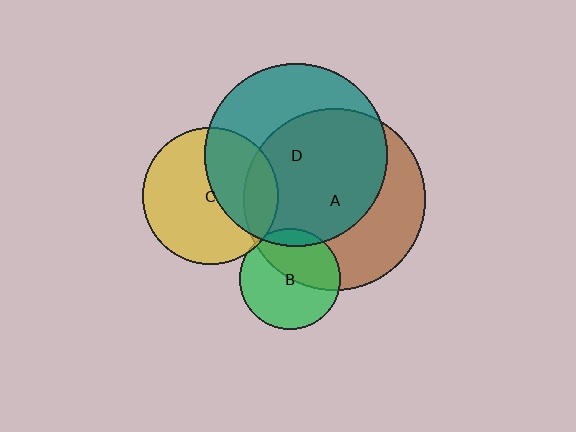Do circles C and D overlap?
Yes.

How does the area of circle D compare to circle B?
Approximately 3.3 times.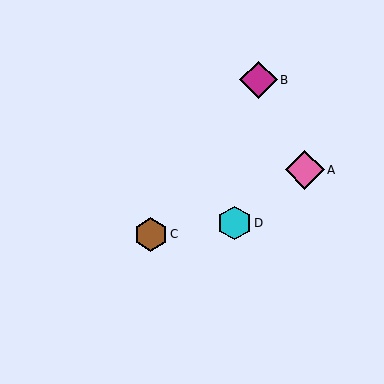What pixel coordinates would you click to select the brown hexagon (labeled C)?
Click at (151, 234) to select the brown hexagon C.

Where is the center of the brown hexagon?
The center of the brown hexagon is at (151, 234).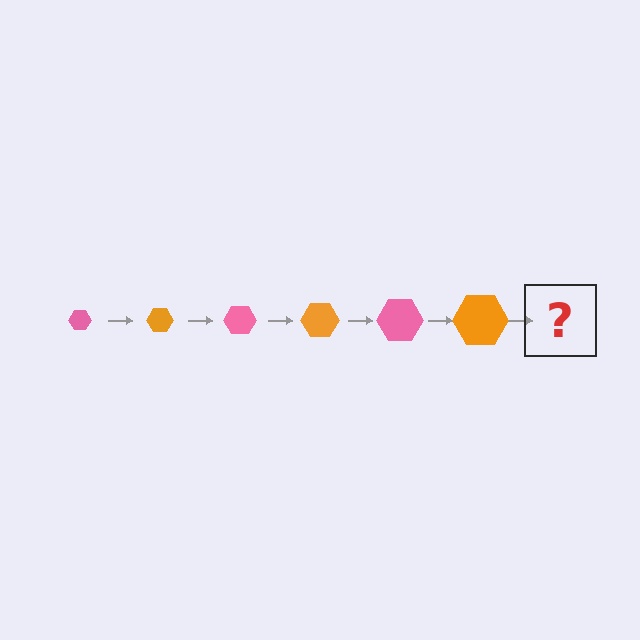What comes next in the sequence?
The next element should be a pink hexagon, larger than the previous one.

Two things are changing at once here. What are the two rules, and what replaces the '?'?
The two rules are that the hexagon grows larger each step and the color cycles through pink and orange. The '?' should be a pink hexagon, larger than the previous one.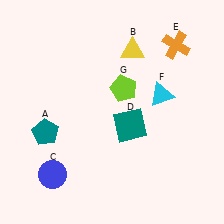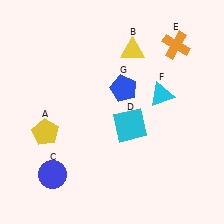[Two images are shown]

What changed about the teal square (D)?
In Image 1, D is teal. In Image 2, it changed to cyan.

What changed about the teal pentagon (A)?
In Image 1, A is teal. In Image 2, it changed to yellow.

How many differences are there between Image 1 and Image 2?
There are 3 differences between the two images.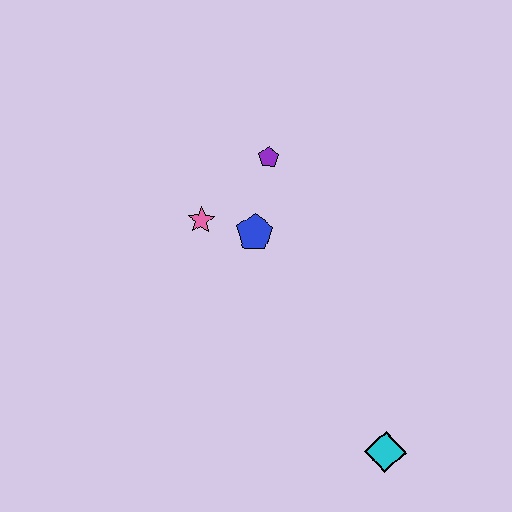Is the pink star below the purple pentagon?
Yes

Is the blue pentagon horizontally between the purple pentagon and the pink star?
Yes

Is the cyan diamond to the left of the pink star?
No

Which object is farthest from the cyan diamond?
The purple pentagon is farthest from the cyan diamond.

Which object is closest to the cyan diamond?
The blue pentagon is closest to the cyan diamond.